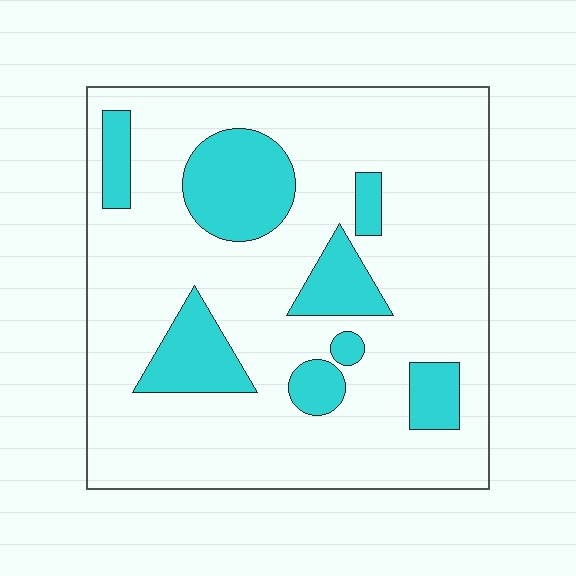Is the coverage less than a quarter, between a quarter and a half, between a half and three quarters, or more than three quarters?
Less than a quarter.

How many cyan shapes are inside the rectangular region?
8.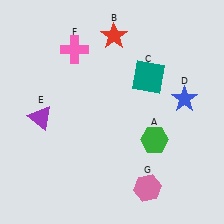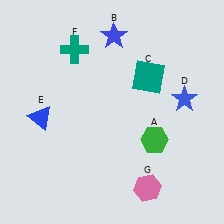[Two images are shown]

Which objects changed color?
B changed from red to blue. E changed from purple to blue. F changed from pink to teal.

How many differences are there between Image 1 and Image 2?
There are 3 differences between the two images.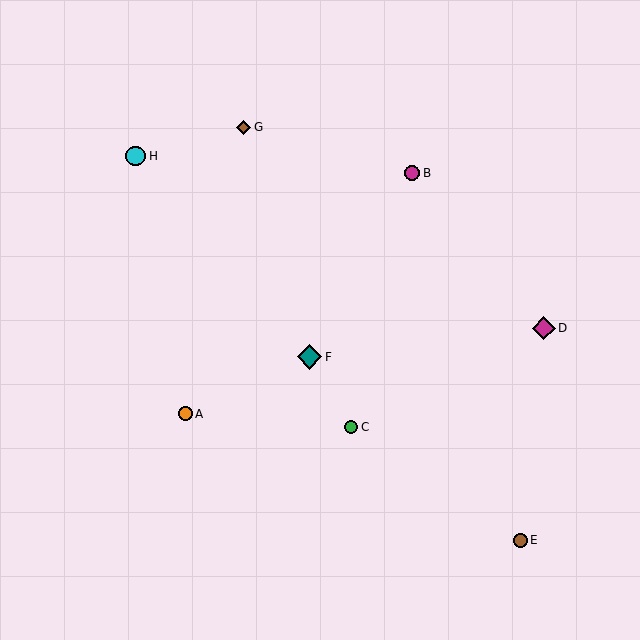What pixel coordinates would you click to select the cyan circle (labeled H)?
Click at (136, 156) to select the cyan circle H.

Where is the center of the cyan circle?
The center of the cyan circle is at (136, 156).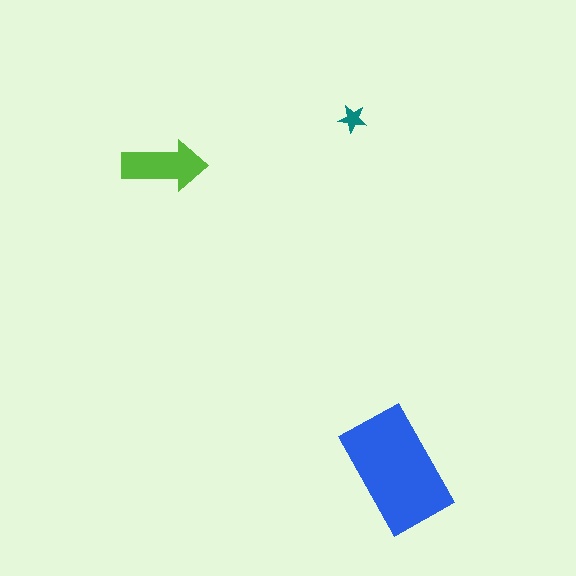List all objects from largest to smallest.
The blue rectangle, the lime arrow, the teal star.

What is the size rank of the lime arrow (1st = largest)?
2nd.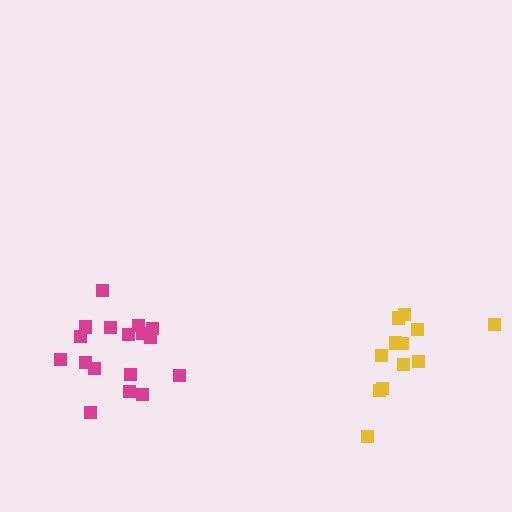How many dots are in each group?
Group 1: 17 dots, Group 2: 12 dots (29 total).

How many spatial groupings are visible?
There are 2 spatial groupings.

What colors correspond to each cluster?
The clusters are colored: magenta, yellow.